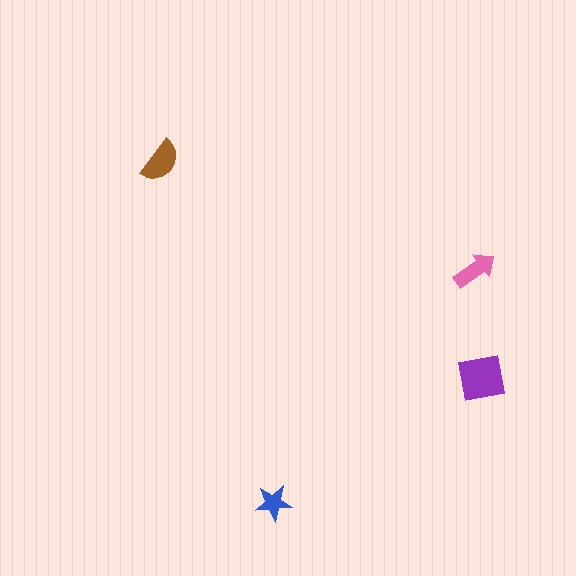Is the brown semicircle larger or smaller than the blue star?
Larger.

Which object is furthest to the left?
The brown semicircle is leftmost.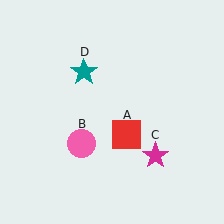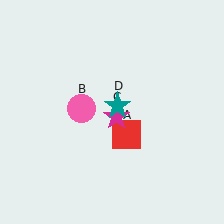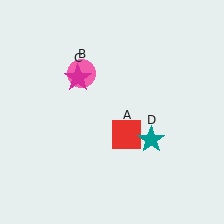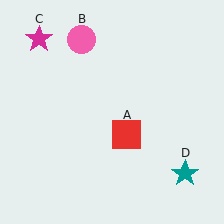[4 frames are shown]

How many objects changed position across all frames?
3 objects changed position: pink circle (object B), magenta star (object C), teal star (object D).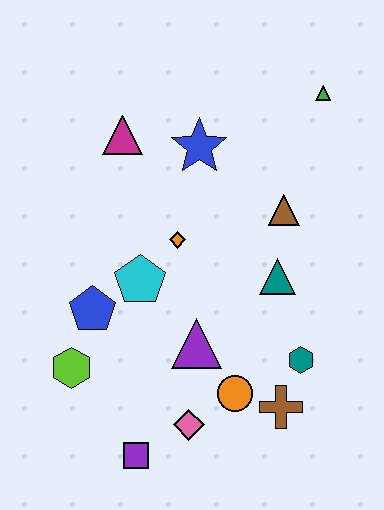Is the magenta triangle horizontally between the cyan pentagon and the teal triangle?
No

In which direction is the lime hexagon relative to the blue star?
The lime hexagon is below the blue star.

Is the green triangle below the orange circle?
No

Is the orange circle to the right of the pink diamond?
Yes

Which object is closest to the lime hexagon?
The blue pentagon is closest to the lime hexagon.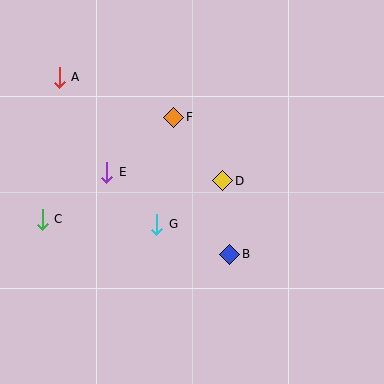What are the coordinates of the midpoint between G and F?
The midpoint between G and F is at (165, 171).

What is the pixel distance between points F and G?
The distance between F and G is 108 pixels.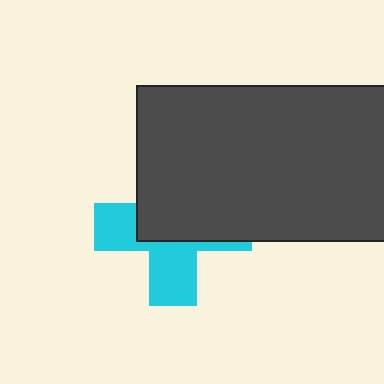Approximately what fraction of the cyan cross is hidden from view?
Roughly 55% of the cyan cross is hidden behind the dark gray rectangle.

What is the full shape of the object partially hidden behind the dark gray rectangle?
The partially hidden object is a cyan cross.